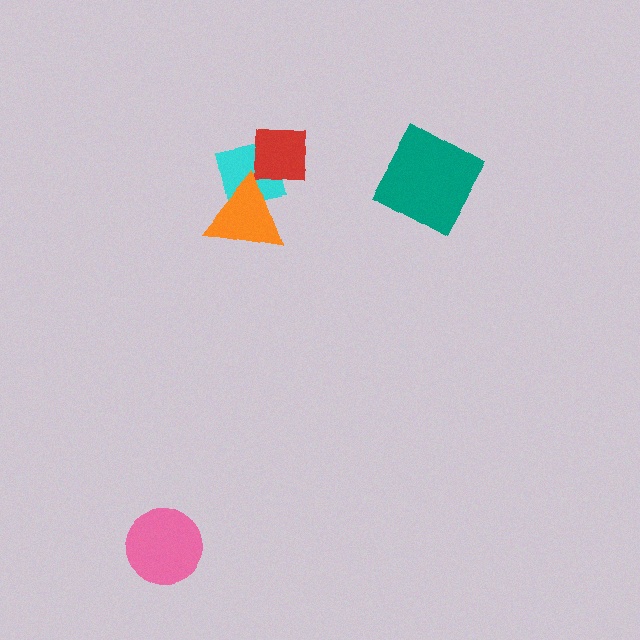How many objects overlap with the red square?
2 objects overlap with the red square.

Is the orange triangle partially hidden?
No, no other shape covers it.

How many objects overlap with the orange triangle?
2 objects overlap with the orange triangle.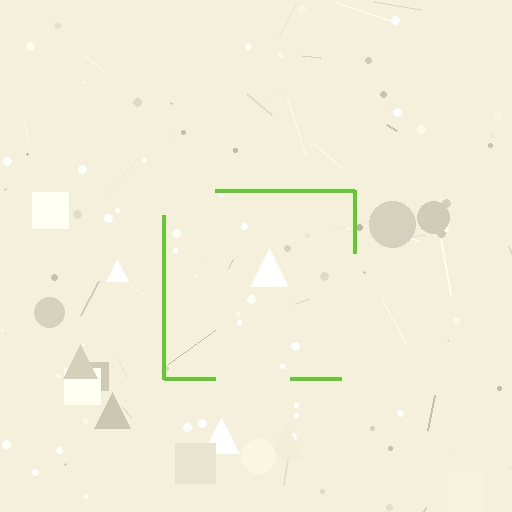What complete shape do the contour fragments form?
The contour fragments form a square.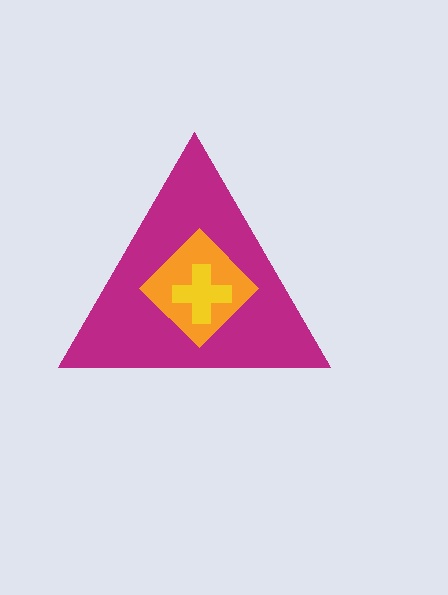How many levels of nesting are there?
3.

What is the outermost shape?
The magenta triangle.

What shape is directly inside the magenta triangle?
The orange diamond.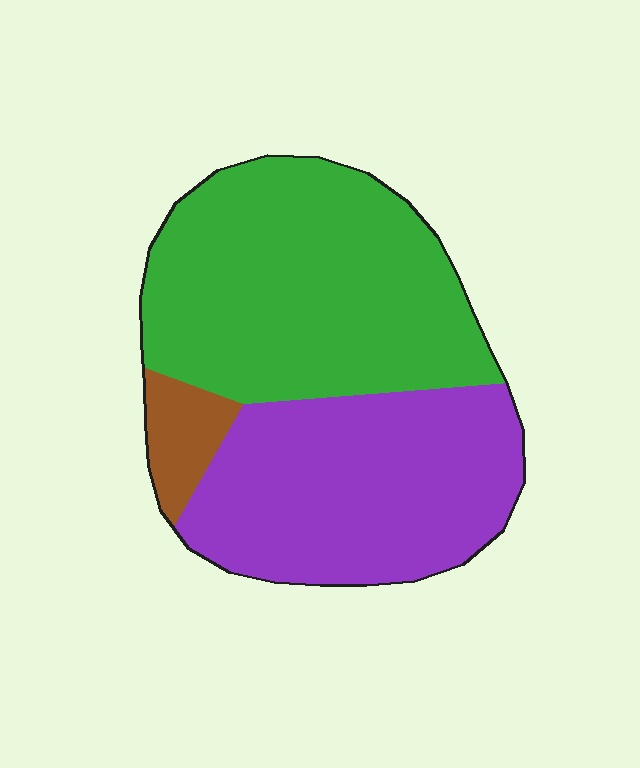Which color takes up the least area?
Brown, at roughly 5%.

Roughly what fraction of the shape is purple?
Purple covers 42% of the shape.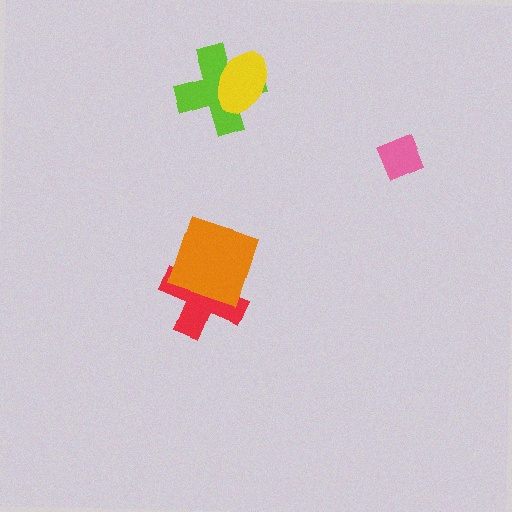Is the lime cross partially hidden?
Yes, it is partially covered by another shape.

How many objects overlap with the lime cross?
1 object overlaps with the lime cross.